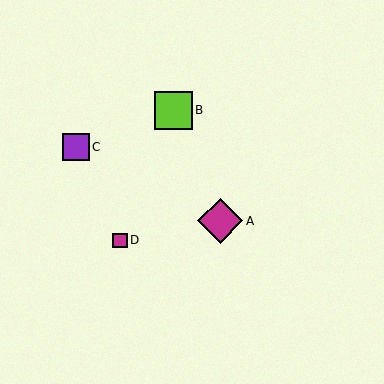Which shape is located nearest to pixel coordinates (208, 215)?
The magenta diamond (labeled A) at (220, 221) is nearest to that location.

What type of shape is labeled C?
Shape C is a purple square.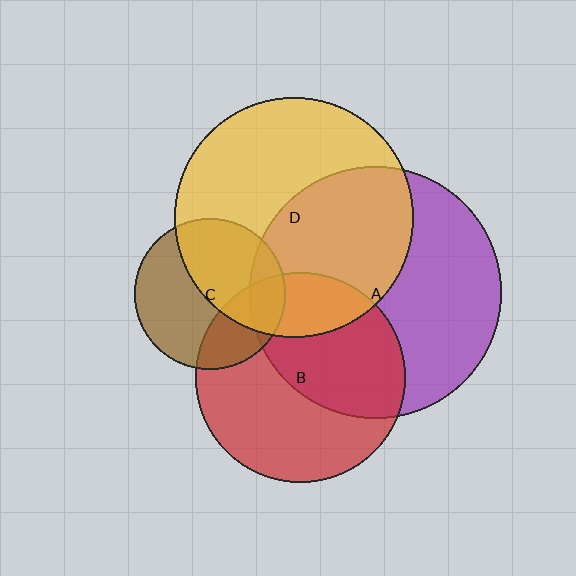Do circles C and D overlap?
Yes.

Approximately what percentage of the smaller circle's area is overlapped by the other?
Approximately 50%.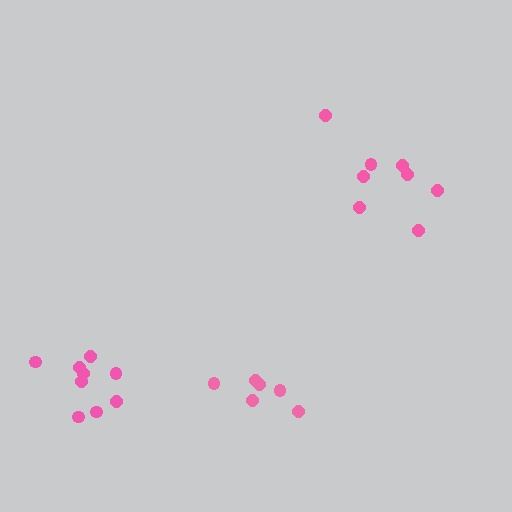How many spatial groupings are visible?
There are 3 spatial groupings.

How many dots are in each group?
Group 1: 8 dots, Group 2: 6 dots, Group 3: 9 dots (23 total).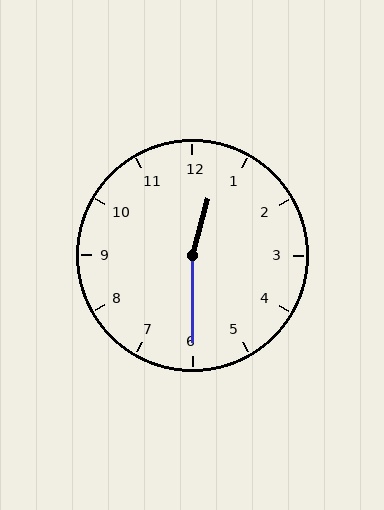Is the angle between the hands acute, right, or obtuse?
It is obtuse.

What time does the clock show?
12:30.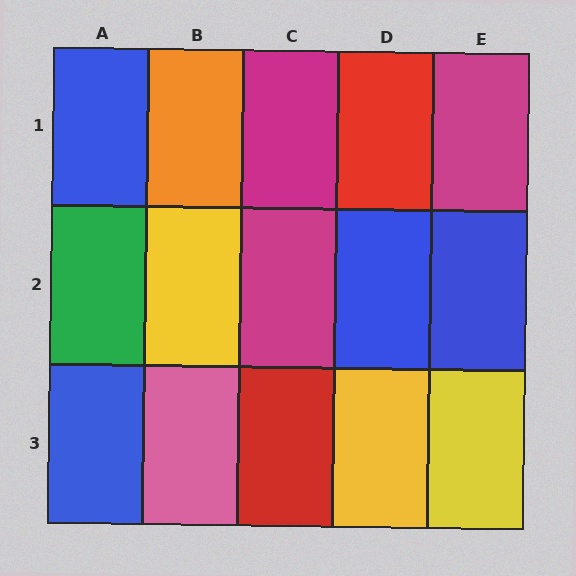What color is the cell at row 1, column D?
Red.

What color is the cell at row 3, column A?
Blue.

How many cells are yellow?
3 cells are yellow.